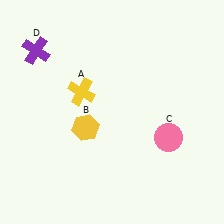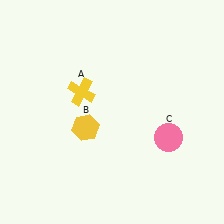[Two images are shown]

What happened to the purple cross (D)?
The purple cross (D) was removed in Image 2. It was in the top-left area of Image 1.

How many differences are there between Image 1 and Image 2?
There is 1 difference between the two images.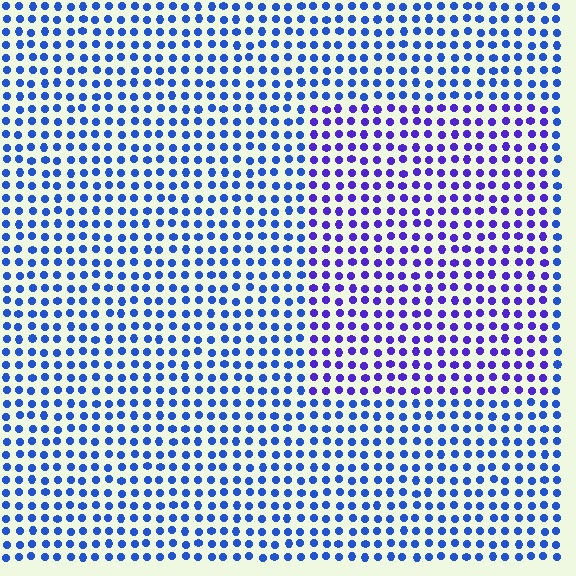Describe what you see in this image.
The image is filled with small blue elements in a uniform arrangement. A rectangle-shaped region is visible where the elements are tinted to a slightly different hue, forming a subtle color boundary.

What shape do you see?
I see a rectangle.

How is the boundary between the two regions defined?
The boundary is defined purely by a slight shift in hue (about 33 degrees). Spacing, size, and orientation are identical on both sides.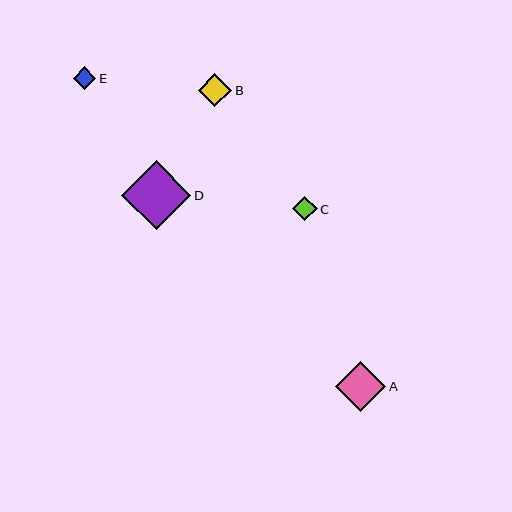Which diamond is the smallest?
Diamond E is the smallest with a size of approximately 23 pixels.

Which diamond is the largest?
Diamond D is the largest with a size of approximately 69 pixels.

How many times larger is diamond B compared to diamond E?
Diamond B is approximately 1.5 times the size of diamond E.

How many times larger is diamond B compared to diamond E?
Diamond B is approximately 1.5 times the size of diamond E.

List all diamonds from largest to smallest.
From largest to smallest: D, A, B, C, E.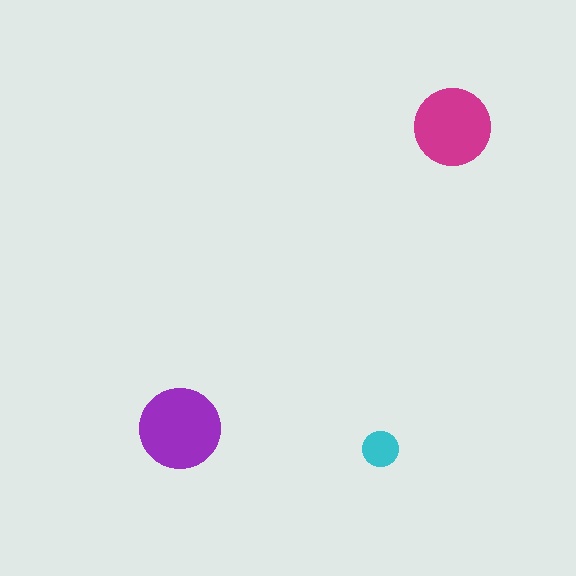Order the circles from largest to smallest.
the purple one, the magenta one, the cyan one.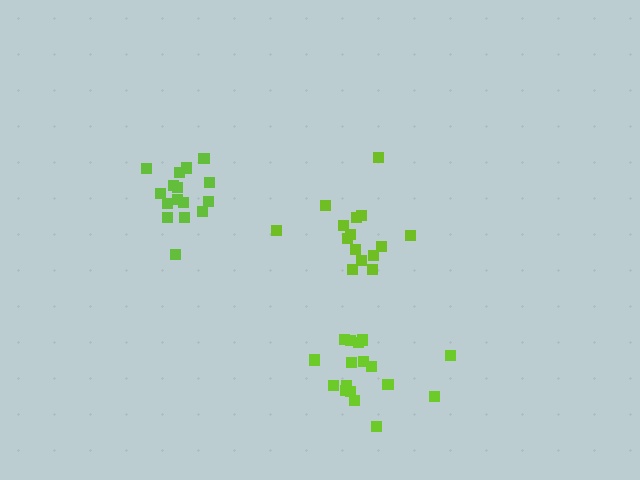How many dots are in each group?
Group 1: 17 dots, Group 2: 17 dots, Group 3: 15 dots (49 total).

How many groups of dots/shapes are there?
There are 3 groups.